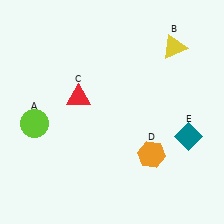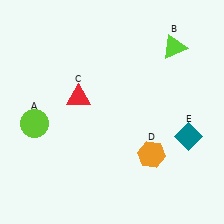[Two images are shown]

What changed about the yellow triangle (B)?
In Image 1, B is yellow. In Image 2, it changed to lime.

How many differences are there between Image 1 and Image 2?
There is 1 difference between the two images.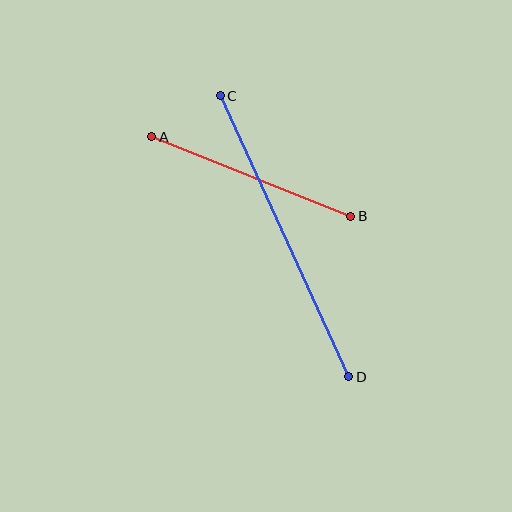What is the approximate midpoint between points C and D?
The midpoint is at approximately (284, 236) pixels.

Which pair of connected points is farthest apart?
Points C and D are farthest apart.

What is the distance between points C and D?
The distance is approximately 309 pixels.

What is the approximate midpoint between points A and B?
The midpoint is at approximately (251, 176) pixels.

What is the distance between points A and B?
The distance is approximately 214 pixels.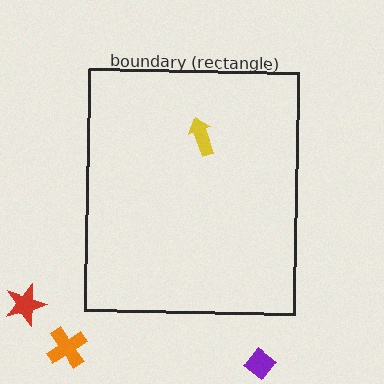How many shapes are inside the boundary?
1 inside, 3 outside.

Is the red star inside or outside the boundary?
Outside.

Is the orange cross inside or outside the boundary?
Outside.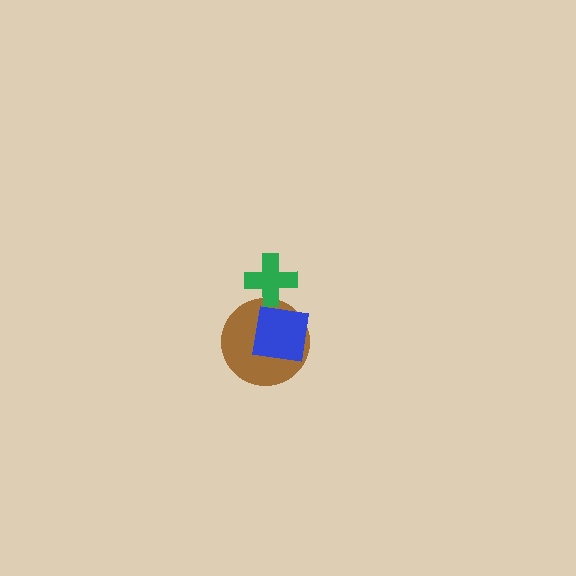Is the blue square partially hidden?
Yes, it is partially covered by another shape.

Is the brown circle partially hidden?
Yes, it is partially covered by another shape.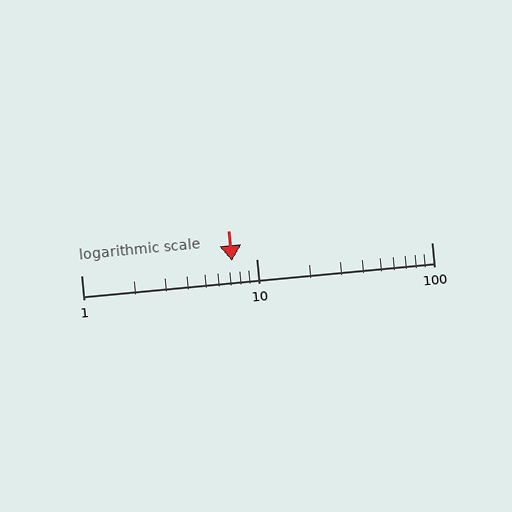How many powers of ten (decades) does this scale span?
The scale spans 2 decades, from 1 to 100.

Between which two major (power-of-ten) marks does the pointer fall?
The pointer is between 1 and 10.